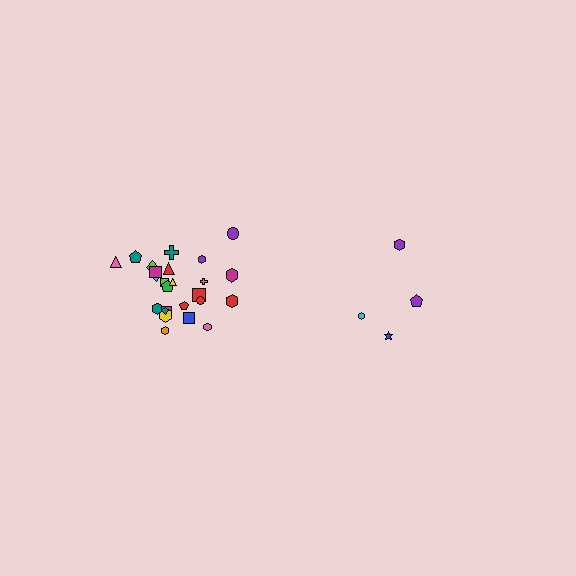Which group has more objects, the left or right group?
The left group.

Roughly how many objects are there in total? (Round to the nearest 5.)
Roughly 30 objects in total.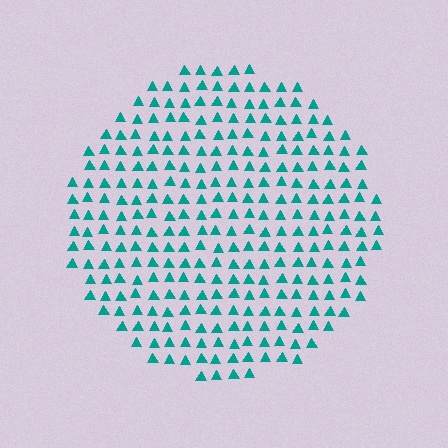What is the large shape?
The large shape is a circle.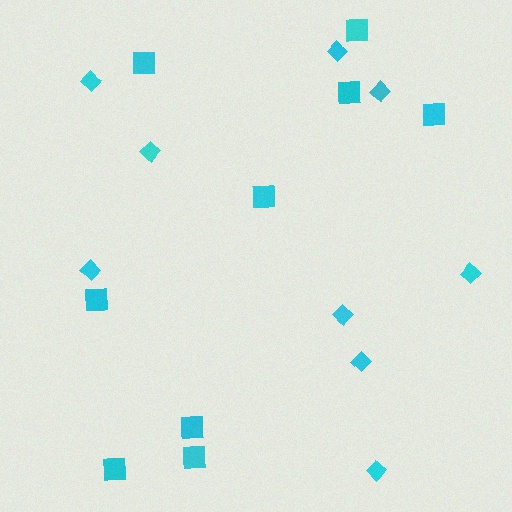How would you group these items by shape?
There are 2 groups: one group of diamonds (9) and one group of squares (9).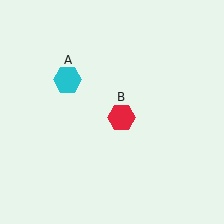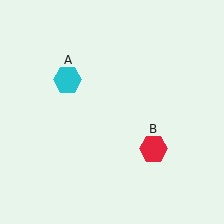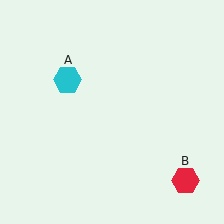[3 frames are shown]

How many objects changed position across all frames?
1 object changed position: red hexagon (object B).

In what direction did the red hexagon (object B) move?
The red hexagon (object B) moved down and to the right.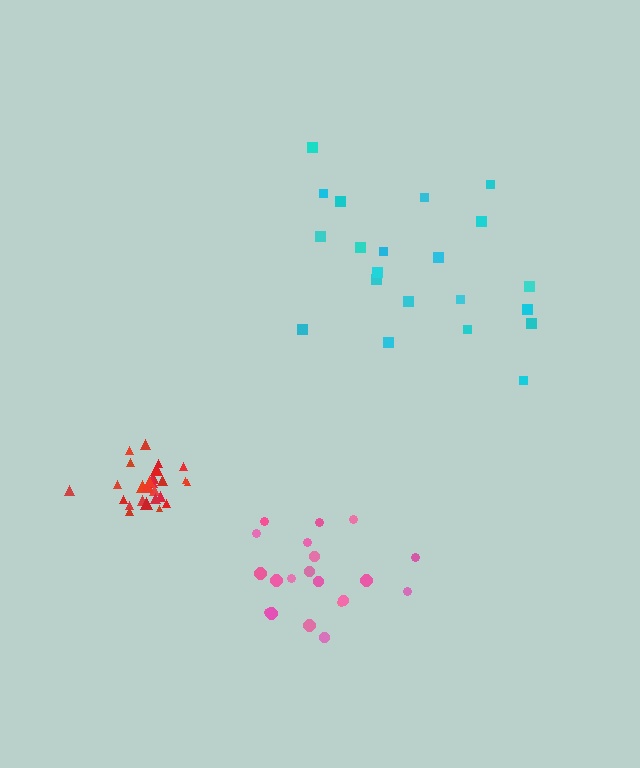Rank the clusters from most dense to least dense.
red, pink, cyan.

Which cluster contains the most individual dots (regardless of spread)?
Red (28).